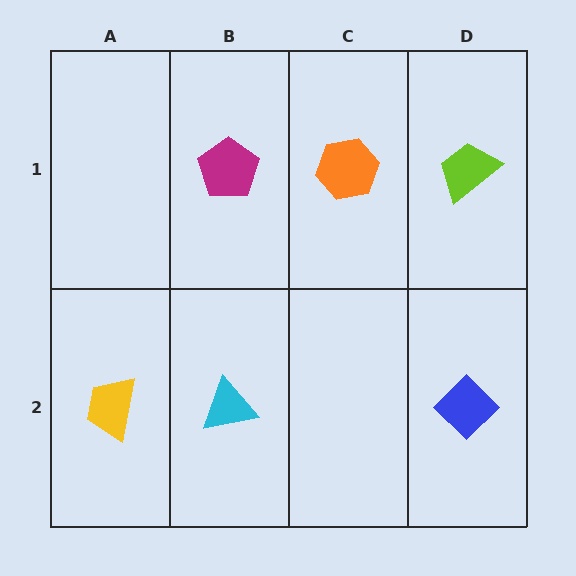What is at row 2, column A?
A yellow trapezoid.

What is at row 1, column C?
An orange hexagon.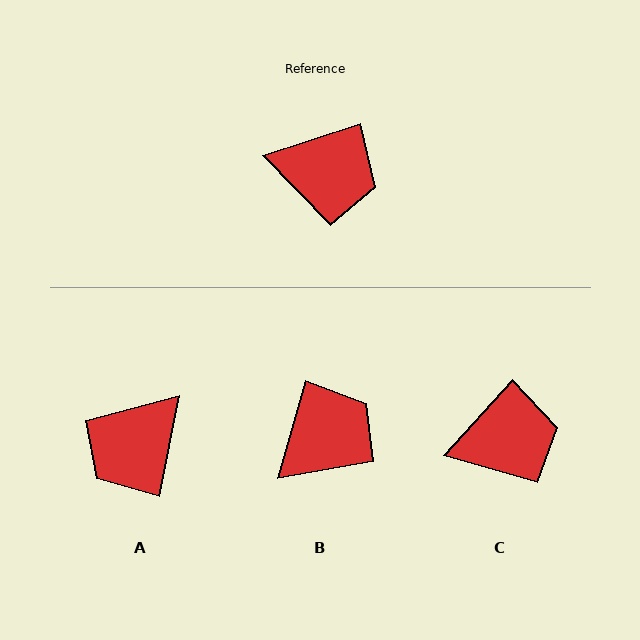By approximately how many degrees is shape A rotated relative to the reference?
Approximately 119 degrees clockwise.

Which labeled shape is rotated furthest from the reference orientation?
A, about 119 degrees away.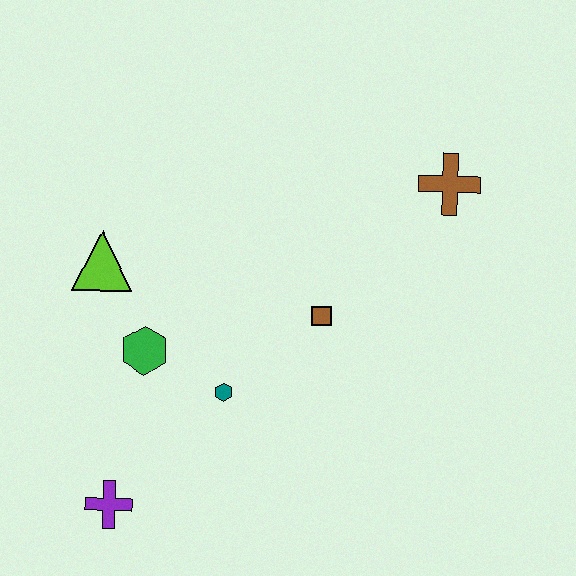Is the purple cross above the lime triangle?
No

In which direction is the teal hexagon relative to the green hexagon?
The teal hexagon is to the right of the green hexagon.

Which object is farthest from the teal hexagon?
The brown cross is farthest from the teal hexagon.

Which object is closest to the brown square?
The teal hexagon is closest to the brown square.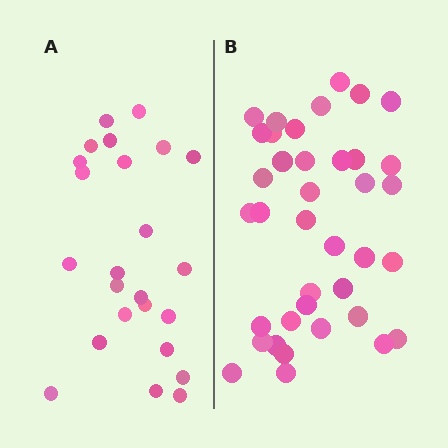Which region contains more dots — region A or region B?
Region B (the right region) has more dots.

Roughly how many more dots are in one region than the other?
Region B has approximately 15 more dots than region A.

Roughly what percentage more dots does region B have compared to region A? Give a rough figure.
About 60% more.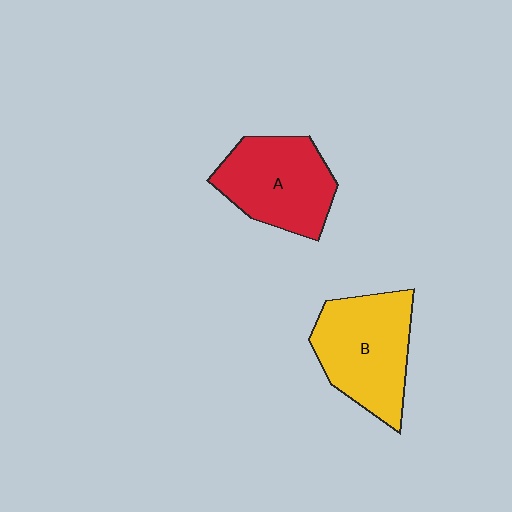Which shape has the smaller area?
Shape A (red).